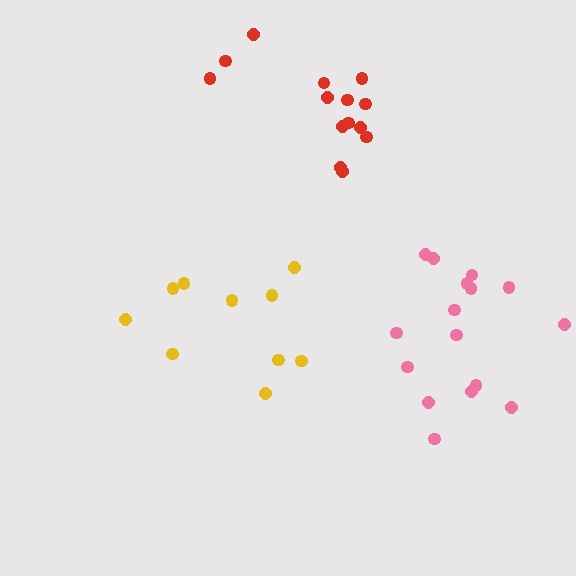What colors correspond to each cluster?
The clusters are colored: yellow, pink, red.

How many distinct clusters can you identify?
There are 3 distinct clusters.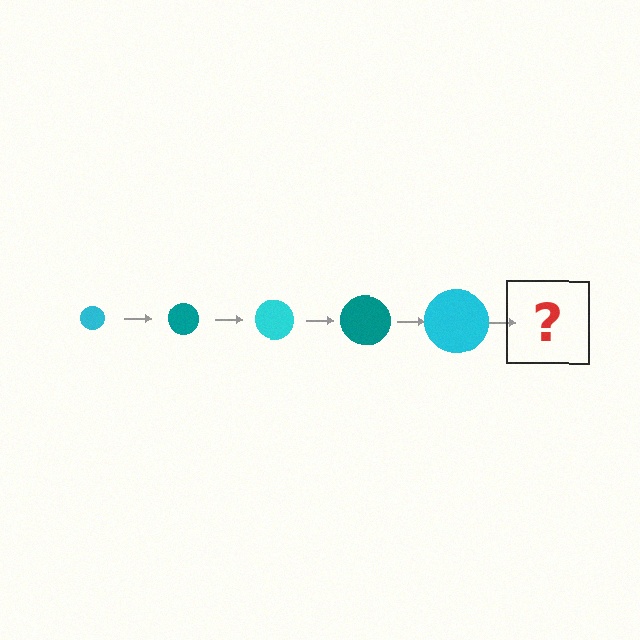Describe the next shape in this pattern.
It should be a teal circle, larger than the previous one.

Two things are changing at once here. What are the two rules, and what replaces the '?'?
The two rules are that the circle grows larger each step and the color cycles through cyan and teal. The '?' should be a teal circle, larger than the previous one.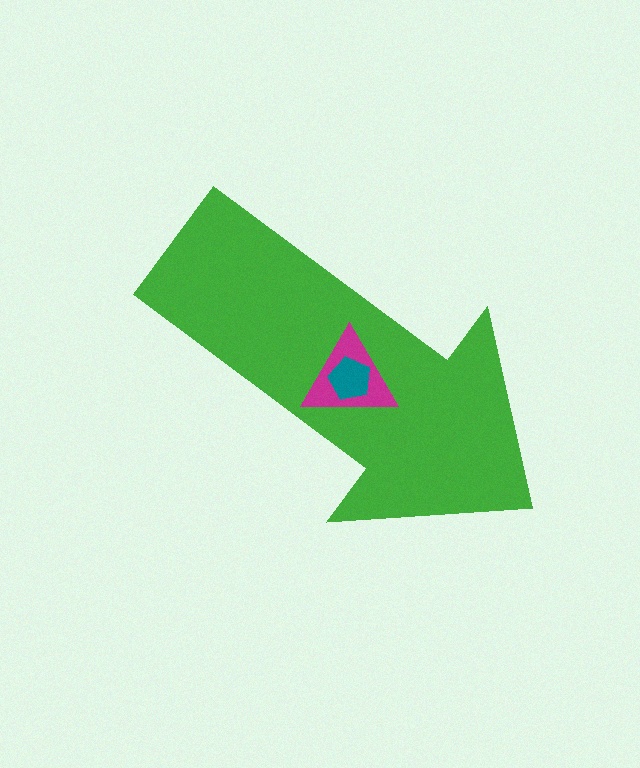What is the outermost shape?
The green arrow.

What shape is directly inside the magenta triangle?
The teal pentagon.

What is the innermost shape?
The teal pentagon.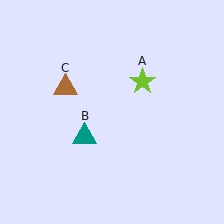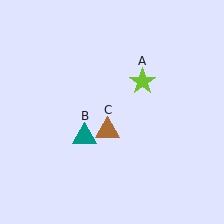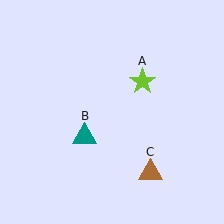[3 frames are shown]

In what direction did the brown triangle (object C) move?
The brown triangle (object C) moved down and to the right.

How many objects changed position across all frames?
1 object changed position: brown triangle (object C).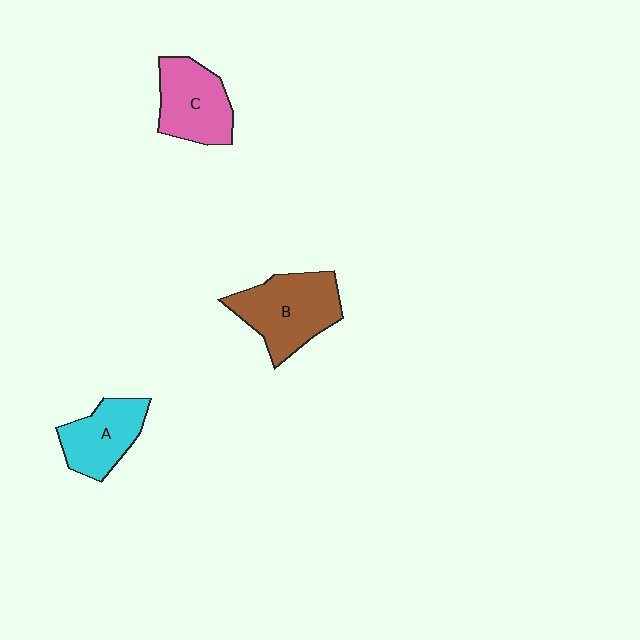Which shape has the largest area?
Shape B (brown).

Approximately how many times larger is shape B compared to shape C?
Approximately 1.2 times.